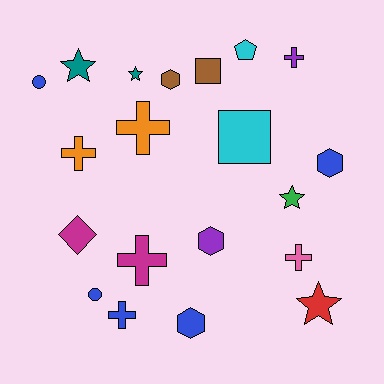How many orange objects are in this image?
There are 2 orange objects.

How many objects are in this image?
There are 20 objects.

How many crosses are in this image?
There are 6 crosses.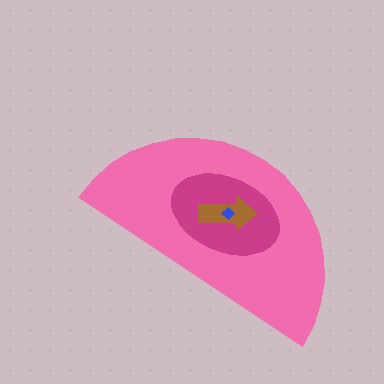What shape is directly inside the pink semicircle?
The magenta ellipse.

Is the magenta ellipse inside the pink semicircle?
Yes.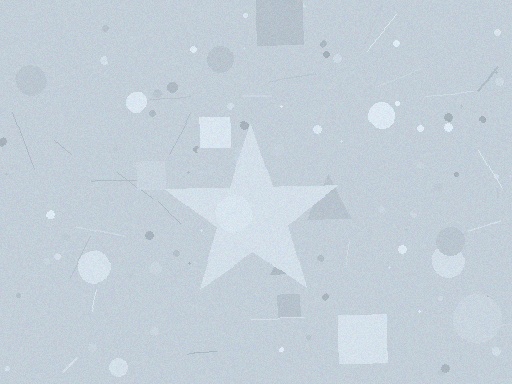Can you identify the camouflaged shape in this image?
The camouflaged shape is a star.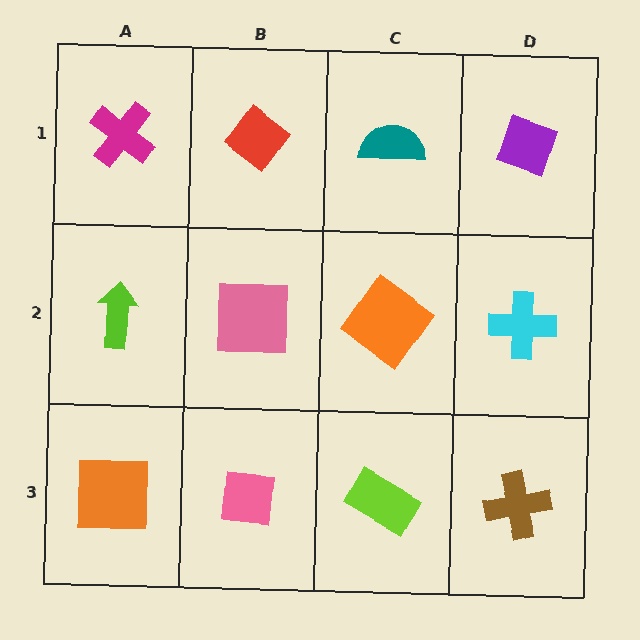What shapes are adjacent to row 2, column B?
A red diamond (row 1, column B), a pink square (row 3, column B), a lime arrow (row 2, column A), an orange diamond (row 2, column C).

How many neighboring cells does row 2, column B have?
4.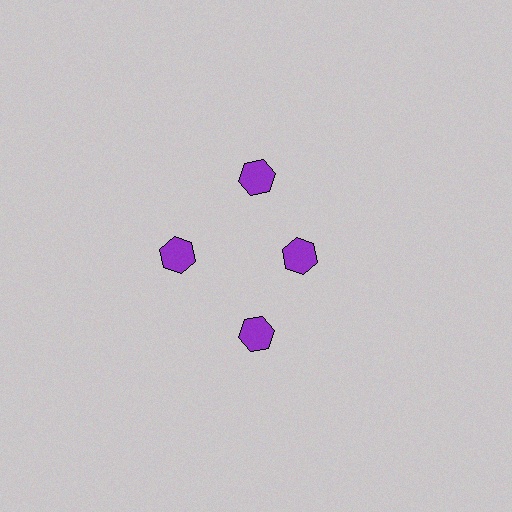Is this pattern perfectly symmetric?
No. The 4 purple hexagons are arranged in a ring, but one element near the 3 o'clock position is pulled inward toward the center, breaking the 4-fold rotational symmetry.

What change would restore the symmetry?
The symmetry would be restored by moving it outward, back onto the ring so that all 4 hexagons sit at equal angles and equal distance from the center.